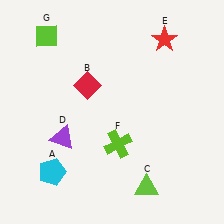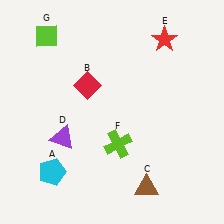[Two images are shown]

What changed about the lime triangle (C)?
In Image 1, C is lime. In Image 2, it changed to brown.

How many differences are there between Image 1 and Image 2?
There is 1 difference between the two images.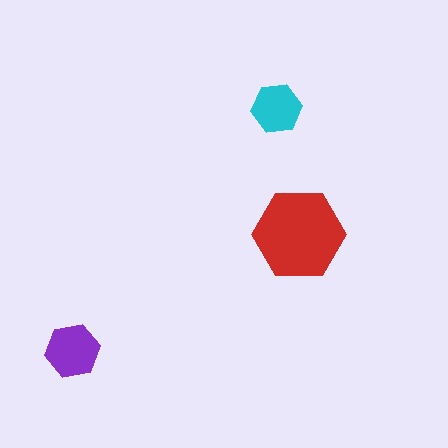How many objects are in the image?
There are 3 objects in the image.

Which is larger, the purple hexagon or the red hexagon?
The red one.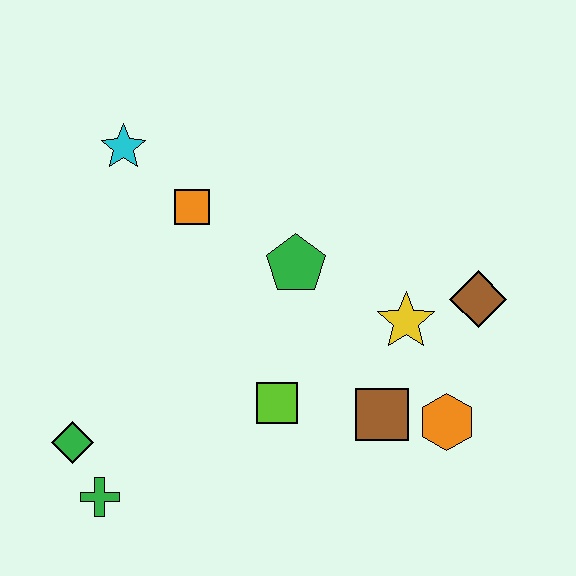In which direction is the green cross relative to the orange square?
The green cross is below the orange square.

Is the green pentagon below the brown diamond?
No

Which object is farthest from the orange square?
The orange hexagon is farthest from the orange square.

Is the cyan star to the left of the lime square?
Yes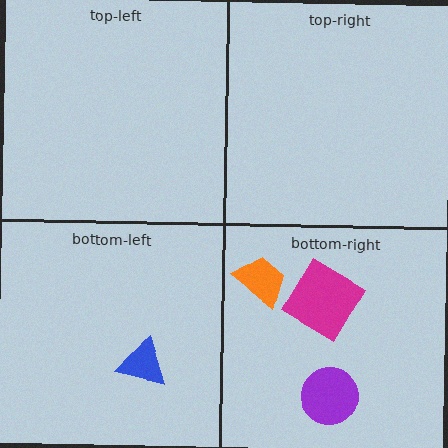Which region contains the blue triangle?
The bottom-left region.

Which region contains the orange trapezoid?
The bottom-right region.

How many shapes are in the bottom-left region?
1.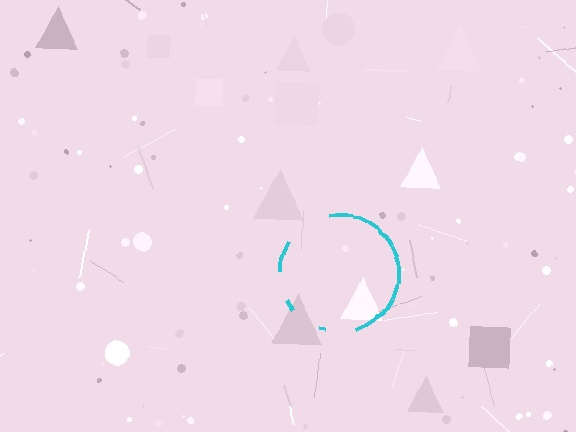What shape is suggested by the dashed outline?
The dashed outline suggests a circle.